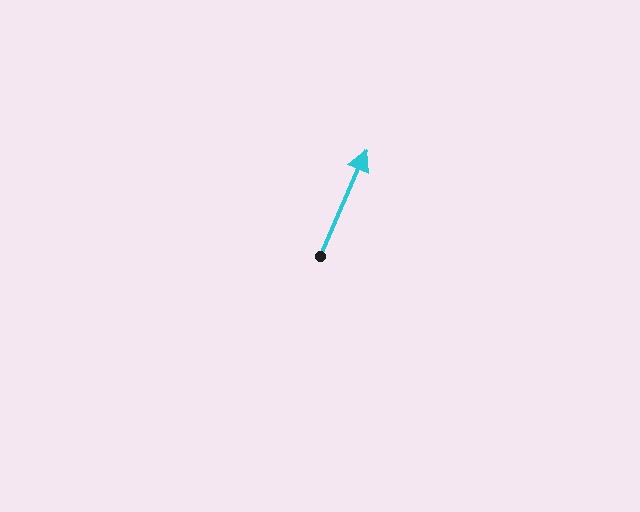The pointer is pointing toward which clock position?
Roughly 1 o'clock.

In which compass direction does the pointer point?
Northeast.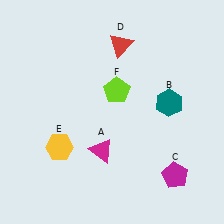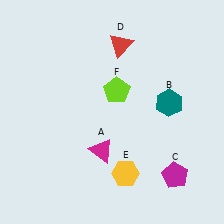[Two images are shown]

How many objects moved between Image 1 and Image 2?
1 object moved between the two images.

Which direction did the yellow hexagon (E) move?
The yellow hexagon (E) moved right.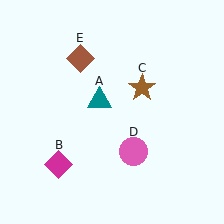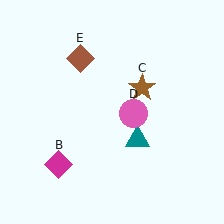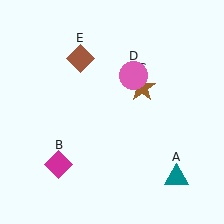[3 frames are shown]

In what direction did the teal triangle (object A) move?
The teal triangle (object A) moved down and to the right.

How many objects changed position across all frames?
2 objects changed position: teal triangle (object A), pink circle (object D).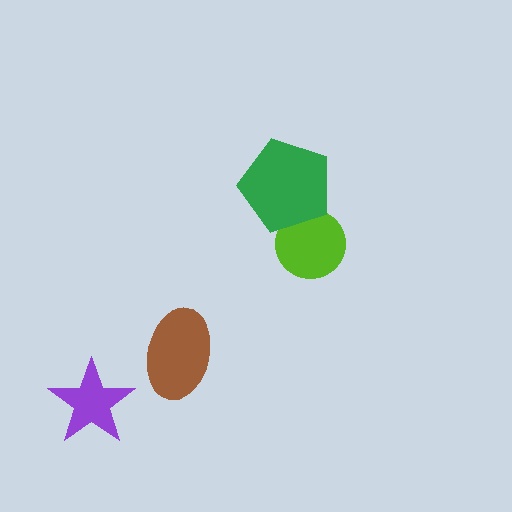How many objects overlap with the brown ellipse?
0 objects overlap with the brown ellipse.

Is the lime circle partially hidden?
Yes, it is partially covered by another shape.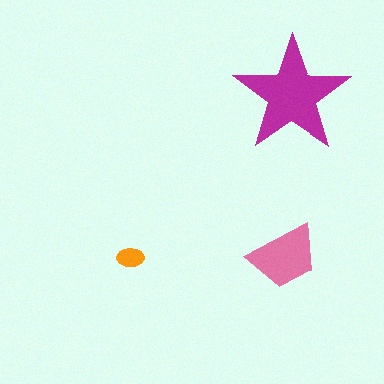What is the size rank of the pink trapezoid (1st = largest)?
2nd.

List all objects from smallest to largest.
The orange ellipse, the pink trapezoid, the magenta star.